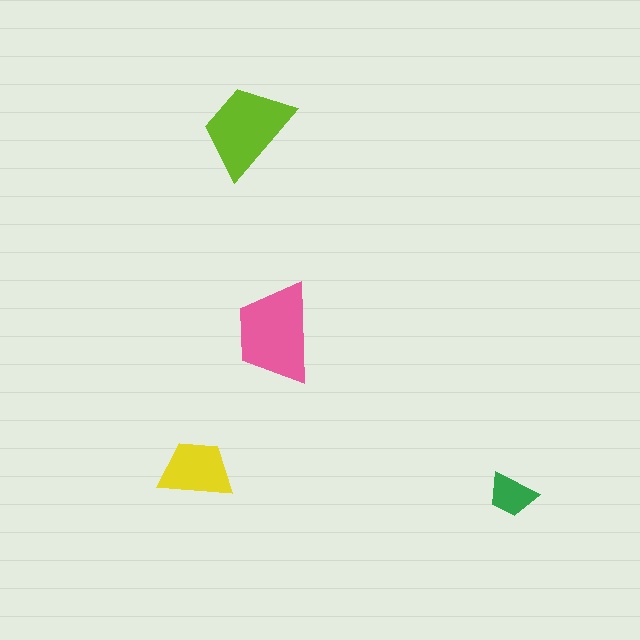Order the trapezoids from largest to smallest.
the pink one, the lime one, the yellow one, the green one.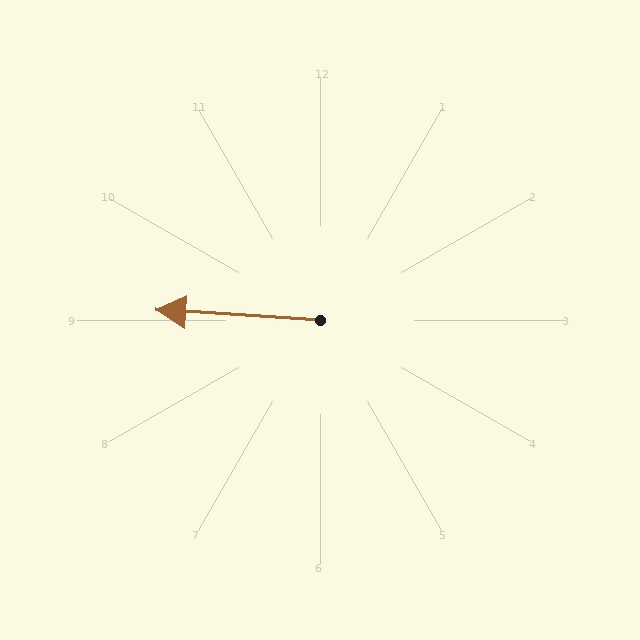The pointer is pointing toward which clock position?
Roughly 9 o'clock.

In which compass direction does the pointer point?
West.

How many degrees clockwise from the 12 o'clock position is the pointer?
Approximately 274 degrees.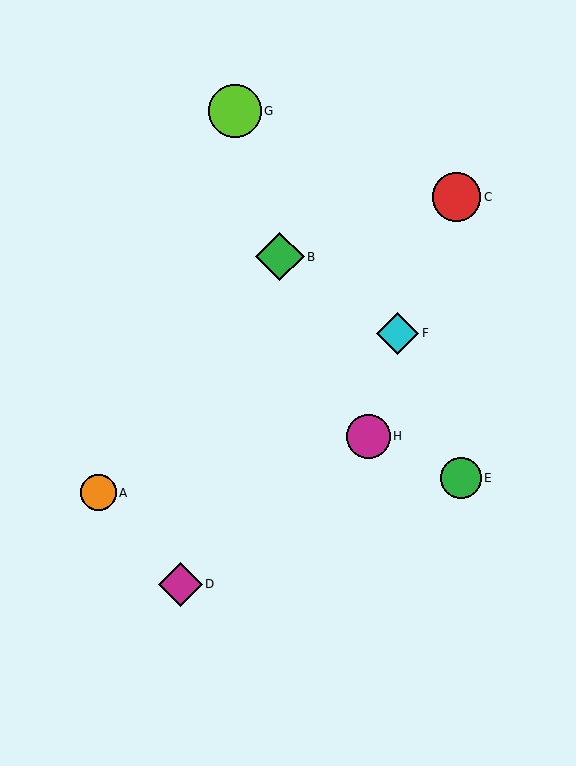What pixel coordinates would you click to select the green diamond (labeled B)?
Click at (280, 257) to select the green diamond B.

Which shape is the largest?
The lime circle (labeled G) is the largest.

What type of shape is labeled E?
Shape E is a green circle.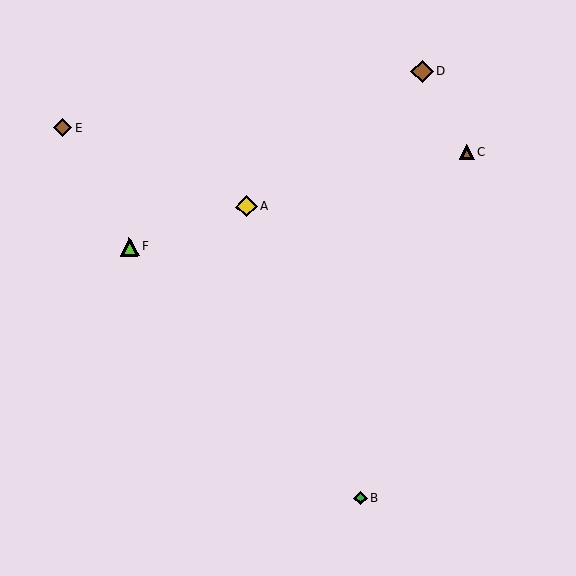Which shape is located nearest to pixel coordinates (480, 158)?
The brown triangle (labeled C) at (466, 153) is nearest to that location.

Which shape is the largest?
The brown diamond (labeled D) is the largest.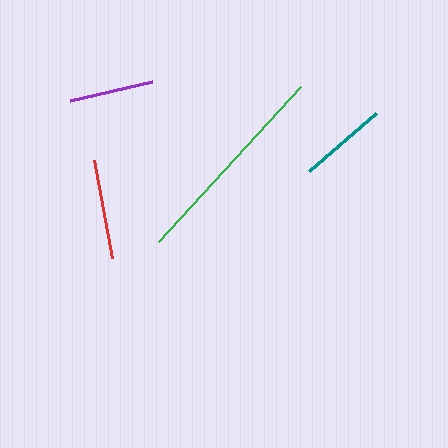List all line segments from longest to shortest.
From longest to shortest: green, red, teal, purple.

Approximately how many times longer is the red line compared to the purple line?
The red line is approximately 1.2 times the length of the purple line.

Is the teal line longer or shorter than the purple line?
The teal line is longer than the purple line.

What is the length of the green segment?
The green segment is approximately 211 pixels long.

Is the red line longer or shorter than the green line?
The green line is longer than the red line.